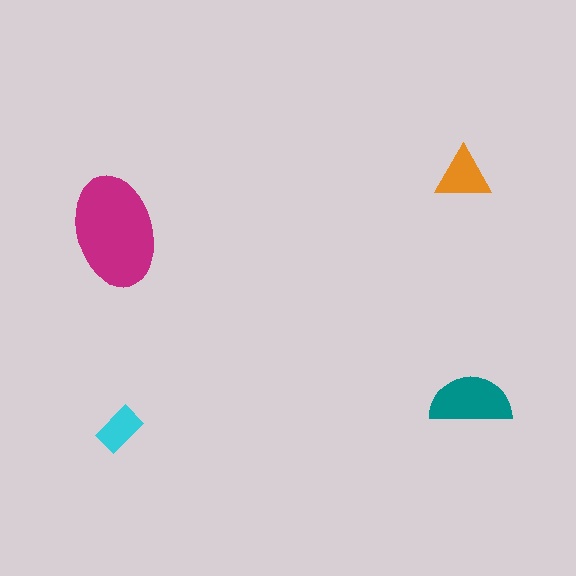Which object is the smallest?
The cyan rectangle.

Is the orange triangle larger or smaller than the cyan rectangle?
Larger.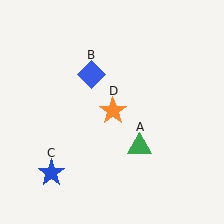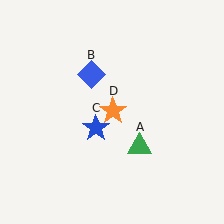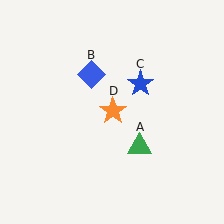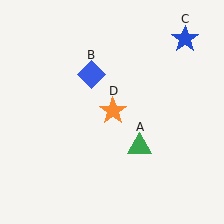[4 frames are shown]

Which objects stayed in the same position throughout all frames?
Green triangle (object A) and blue diamond (object B) and orange star (object D) remained stationary.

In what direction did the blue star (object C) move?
The blue star (object C) moved up and to the right.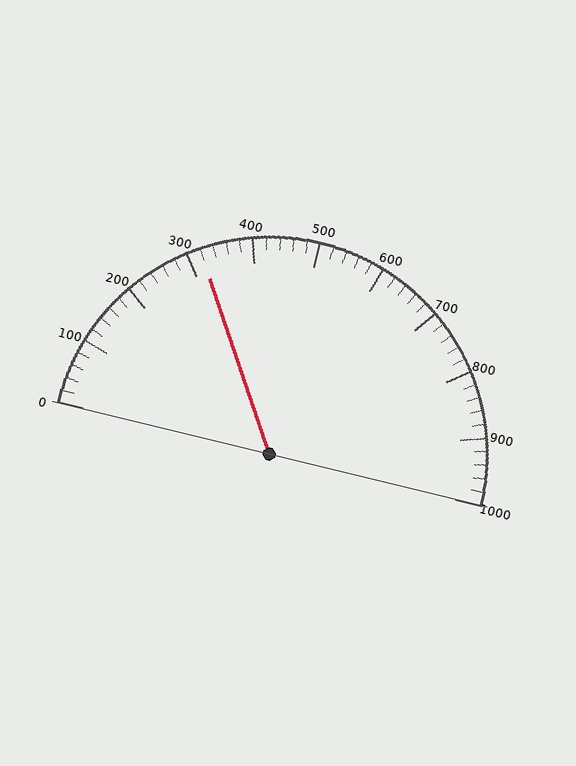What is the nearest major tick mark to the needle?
The nearest major tick mark is 300.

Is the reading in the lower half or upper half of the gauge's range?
The reading is in the lower half of the range (0 to 1000).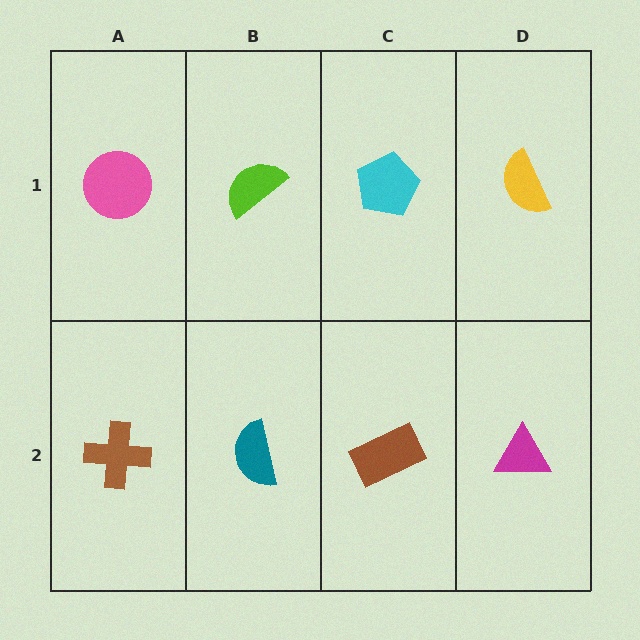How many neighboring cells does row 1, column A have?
2.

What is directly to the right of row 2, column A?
A teal semicircle.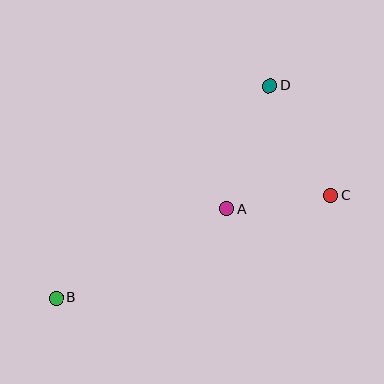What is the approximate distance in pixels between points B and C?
The distance between B and C is approximately 293 pixels.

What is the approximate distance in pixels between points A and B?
The distance between A and B is approximately 192 pixels.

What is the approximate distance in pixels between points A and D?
The distance between A and D is approximately 131 pixels.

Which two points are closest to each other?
Points A and C are closest to each other.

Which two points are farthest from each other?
Points B and D are farthest from each other.